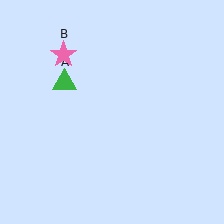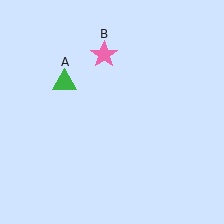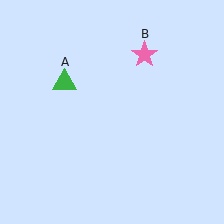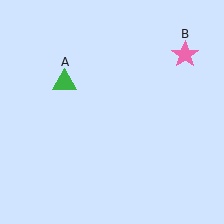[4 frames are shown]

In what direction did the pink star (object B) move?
The pink star (object B) moved right.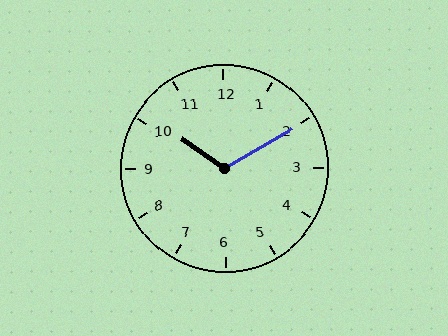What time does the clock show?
10:10.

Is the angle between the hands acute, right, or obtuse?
It is obtuse.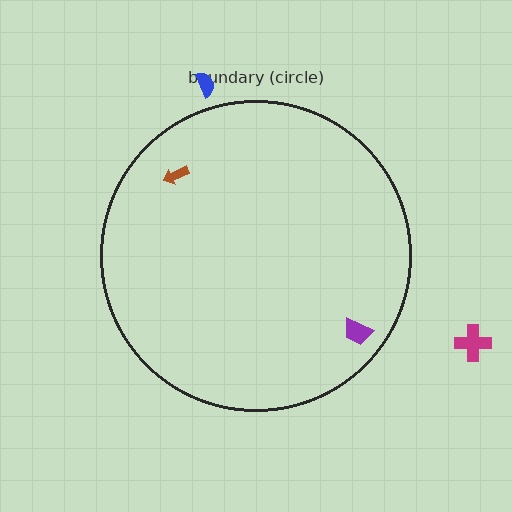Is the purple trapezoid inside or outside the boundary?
Inside.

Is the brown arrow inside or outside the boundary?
Inside.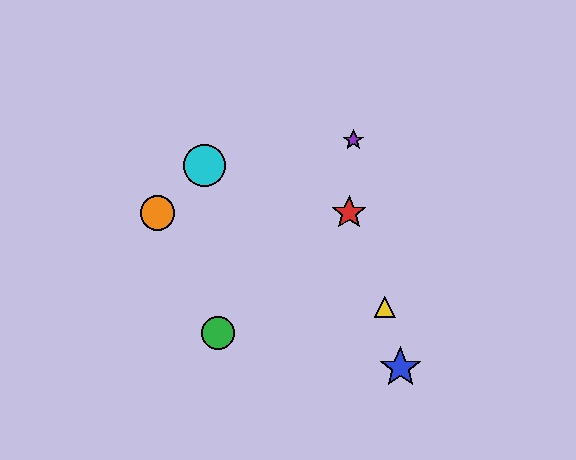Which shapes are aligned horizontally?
The red star, the orange circle are aligned horizontally.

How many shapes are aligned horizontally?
2 shapes (the red star, the orange circle) are aligned horizontally.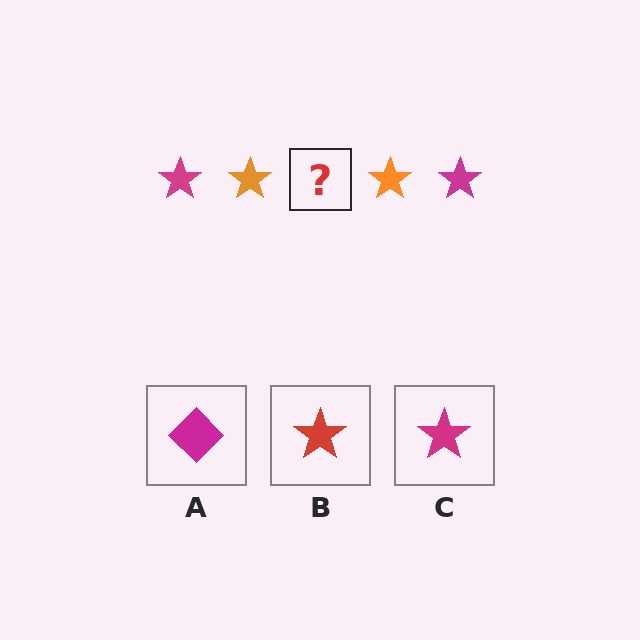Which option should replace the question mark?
Option C.